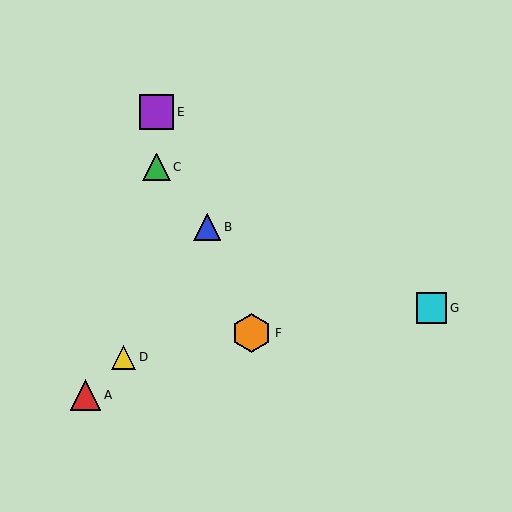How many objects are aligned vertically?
2 objects (C, E) are aligned vertically.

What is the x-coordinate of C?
Object C is at x≈156.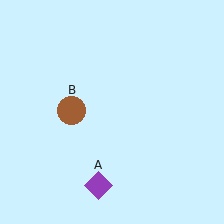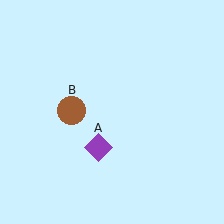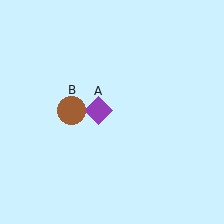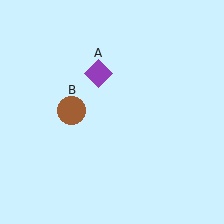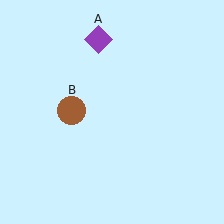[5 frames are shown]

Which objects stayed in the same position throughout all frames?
Brown circle (object B) remained stationary.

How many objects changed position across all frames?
1 object changed position: purple diamond (object A).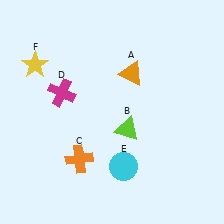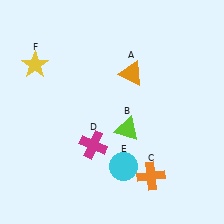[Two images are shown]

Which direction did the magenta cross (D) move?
The magenta cross (D) moved down.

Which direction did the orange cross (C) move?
The orange cross (C) moved right.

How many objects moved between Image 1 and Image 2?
2 objects moved between the two images.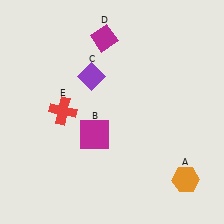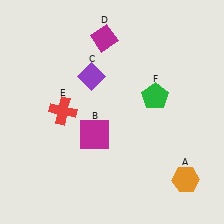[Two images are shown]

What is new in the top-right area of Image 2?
A green pentagon (F) was added in the top-right area of Image 2.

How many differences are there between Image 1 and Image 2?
There is 1 difference between the two images.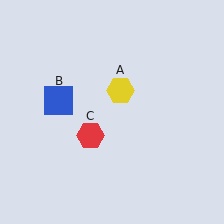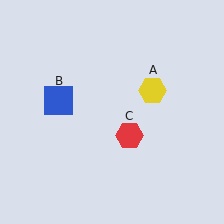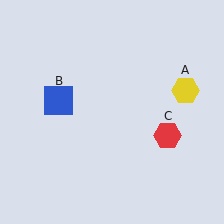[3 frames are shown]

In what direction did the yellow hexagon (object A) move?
The yellow hexagon (object A) moved right.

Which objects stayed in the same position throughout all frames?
Blue square (object B) remained stationary.